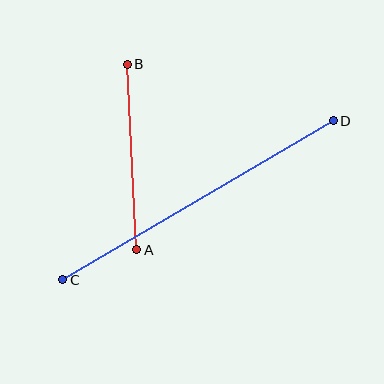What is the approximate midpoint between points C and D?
The midpoint is at approximately (198, 200) pixels.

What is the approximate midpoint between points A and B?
The midpoint is at approximately (132, 157) pixels.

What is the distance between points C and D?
The distance is approximately 314 pixels.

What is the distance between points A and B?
The distance is approximately 186 pixels.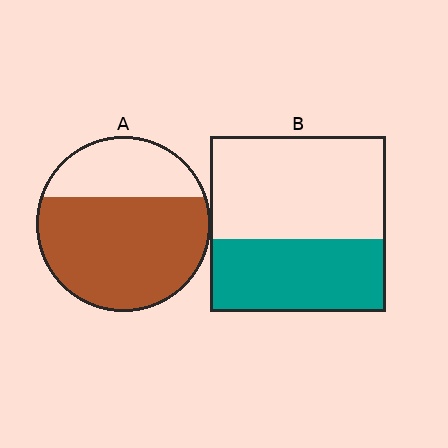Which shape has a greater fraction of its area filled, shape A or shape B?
Shape A.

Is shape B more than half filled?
No.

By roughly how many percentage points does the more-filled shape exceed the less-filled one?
By roughly 30 percentage points (A over B).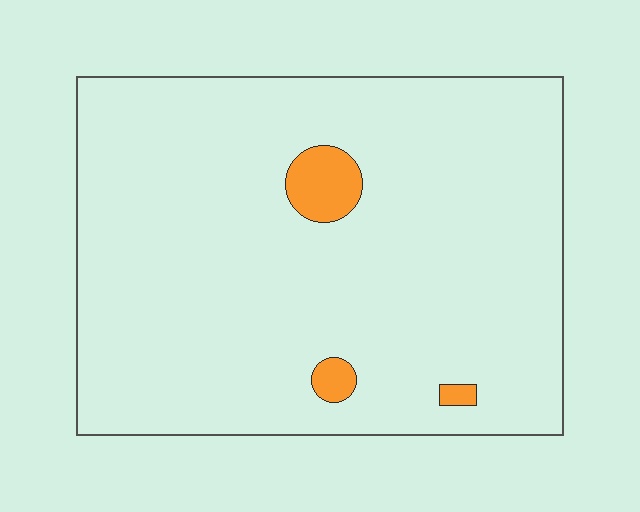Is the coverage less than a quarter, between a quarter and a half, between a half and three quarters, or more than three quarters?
Less than a quarter.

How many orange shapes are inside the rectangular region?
3.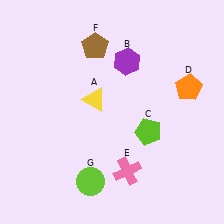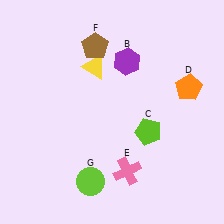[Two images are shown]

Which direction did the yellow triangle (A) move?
The yellow triangle (A) moved up.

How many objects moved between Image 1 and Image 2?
1 object moved between the two images.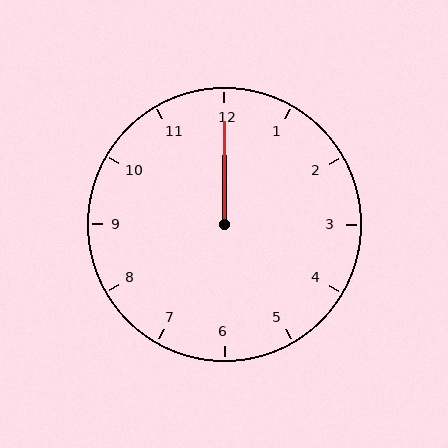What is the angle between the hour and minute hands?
Approximately 0 degrees.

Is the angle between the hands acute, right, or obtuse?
It is acute.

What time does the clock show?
12:00.